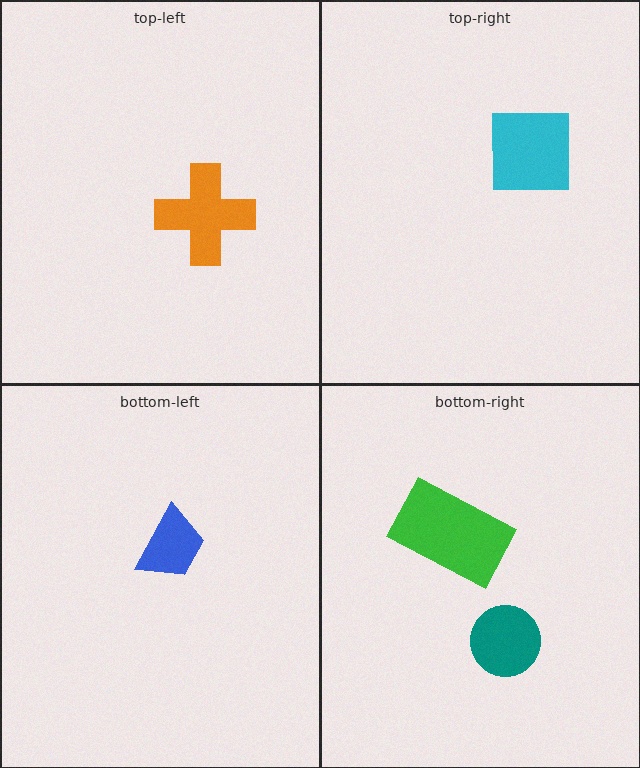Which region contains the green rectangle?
The bottom-right region.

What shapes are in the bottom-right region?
The green rectangle, the teal circle.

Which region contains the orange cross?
The top-left region.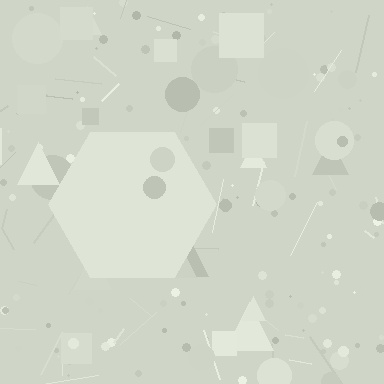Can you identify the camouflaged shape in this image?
The camouflaged shape is a hexagon.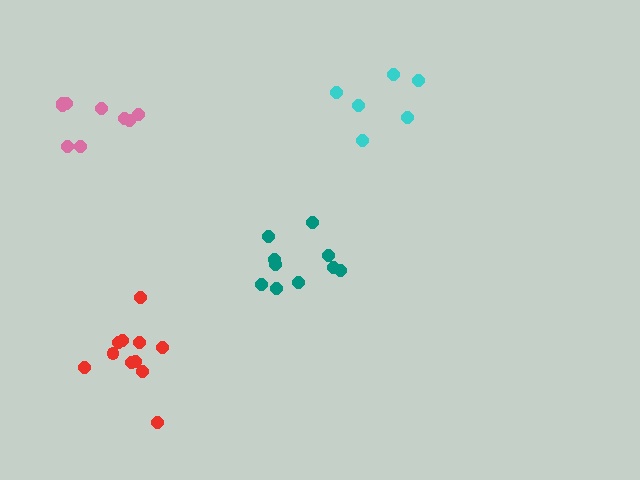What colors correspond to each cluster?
The clusters are colored: cyan, teal, pink, red.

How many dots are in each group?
Group 1: 6 dots, Group 2: 10 dots, Group 3: 9 dots, Group 4: 11 dots (36 total).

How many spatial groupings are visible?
There are 4 spatial groupings.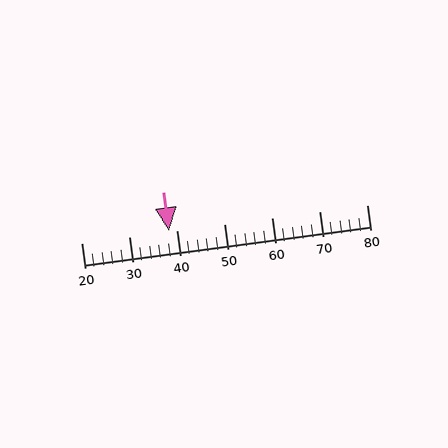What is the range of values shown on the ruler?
The ruler shows values from 20 to 80.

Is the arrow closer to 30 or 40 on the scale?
The arrow is closer to 40.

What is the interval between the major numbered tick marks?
The major tick marks are spaced 10 units apart.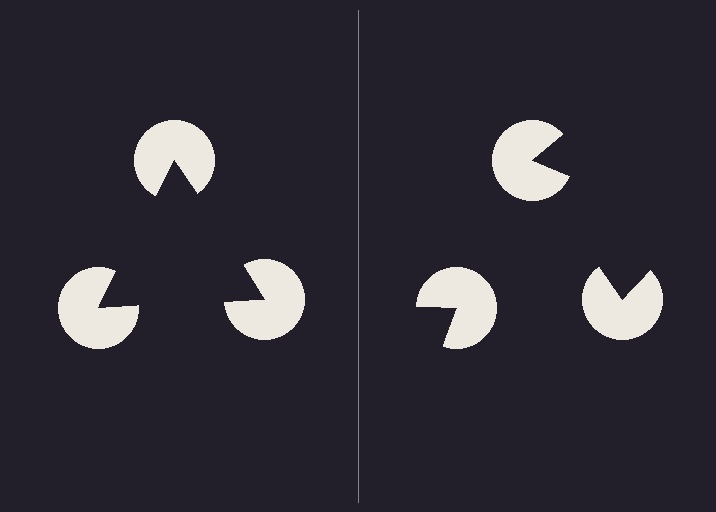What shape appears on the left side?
An illusory triangle.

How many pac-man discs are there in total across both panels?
6 — 3 on each side.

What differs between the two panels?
The pac-man discs are positioned identically on both sides; only the wedge orientations differ. On the left they align to a triangle; on the right they are misaligned.